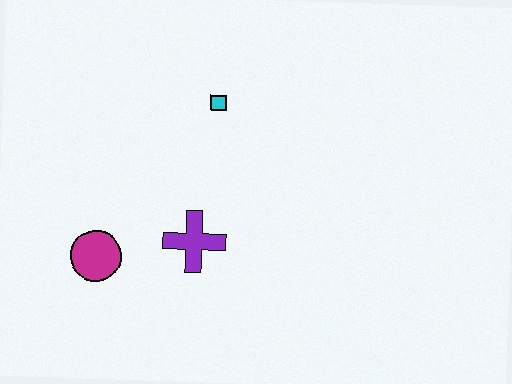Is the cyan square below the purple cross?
No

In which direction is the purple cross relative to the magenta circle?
The purple cross is to the right of the magenta circle.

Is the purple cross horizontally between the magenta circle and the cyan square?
Yes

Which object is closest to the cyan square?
The purple cross is closest to the cyan square.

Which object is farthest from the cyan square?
The magenta circle is farthest from the cyan square.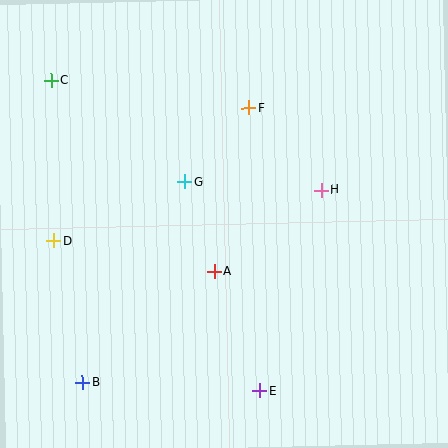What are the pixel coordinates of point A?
Point A is at (215, 271).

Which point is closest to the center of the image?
Point A at (215, 271) is closest to the center.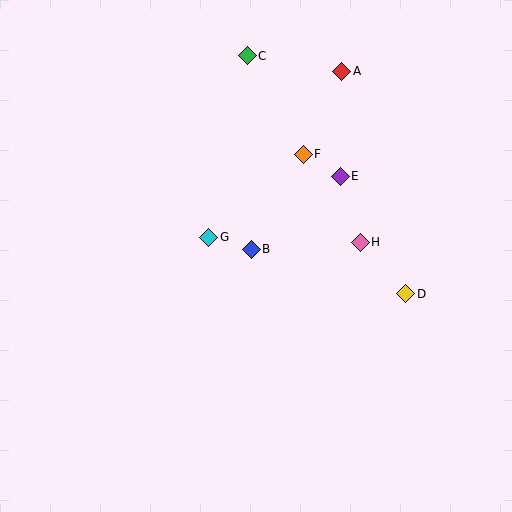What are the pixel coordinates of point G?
Point G is at (209, 237).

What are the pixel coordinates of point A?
Point A is at (342, 71).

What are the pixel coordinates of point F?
Point F is at (303, 154).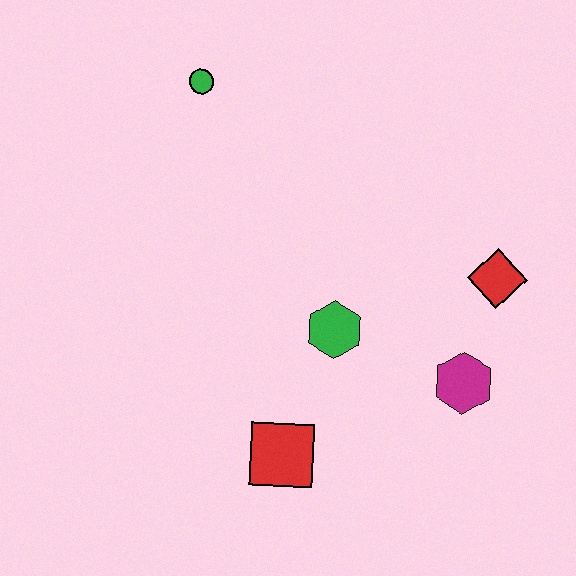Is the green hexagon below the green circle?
Yes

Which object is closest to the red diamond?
The magenta hexagon is closest to the red diamond.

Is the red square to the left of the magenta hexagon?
Yes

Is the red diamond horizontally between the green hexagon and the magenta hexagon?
No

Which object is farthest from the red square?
The green circle is farthest from the red square.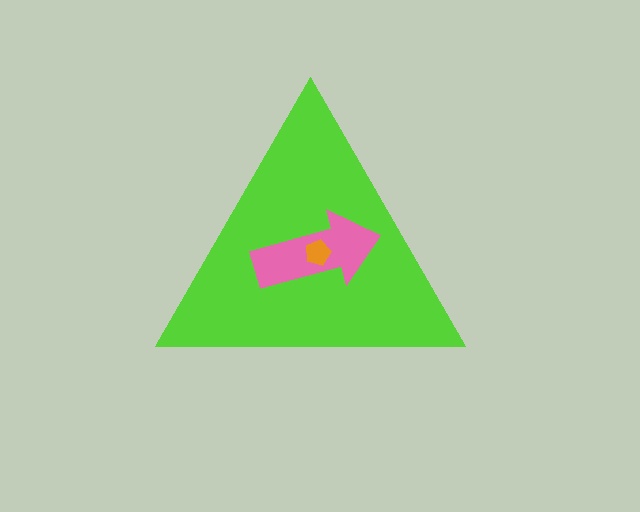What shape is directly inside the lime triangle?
The pink arrow.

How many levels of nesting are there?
3.